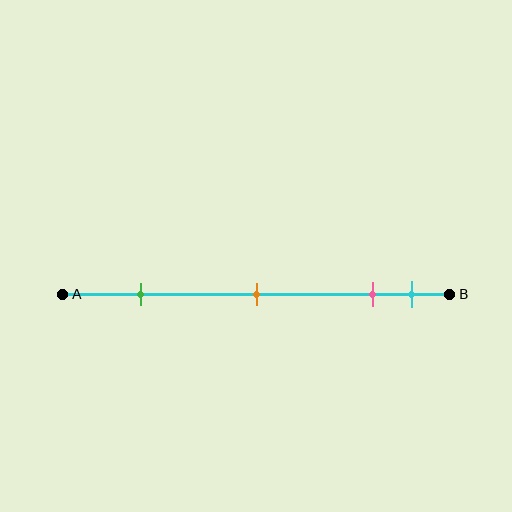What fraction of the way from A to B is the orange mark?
The orange mark is approximately 50% (0.5) of the way from A to B.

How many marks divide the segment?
There are 4 marks dividing the segment.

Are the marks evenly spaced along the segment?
No, the marks are not evenly spaced.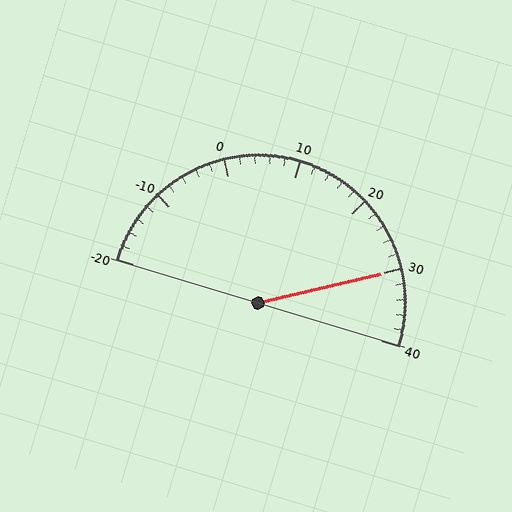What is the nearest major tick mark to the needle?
The nearest major tick mark is 30.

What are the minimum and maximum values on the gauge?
The gauge ranges from -20 to 40.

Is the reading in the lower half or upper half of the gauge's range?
The reading is in the upper half of the range (-20 to 40).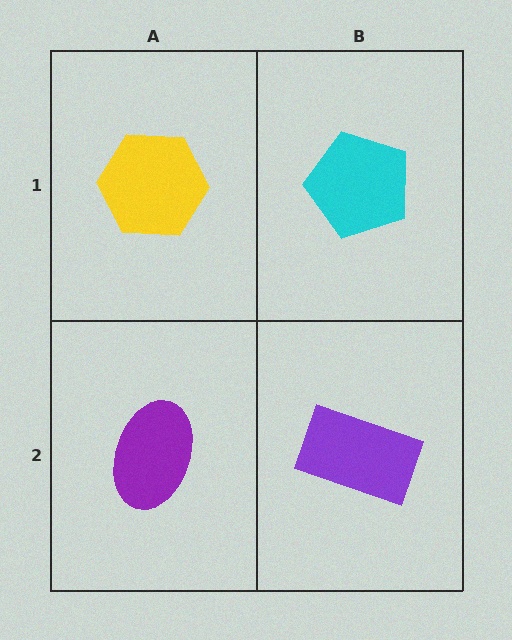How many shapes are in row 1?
2 shapes.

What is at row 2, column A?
A purple ellipse.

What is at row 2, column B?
A purple rectangle.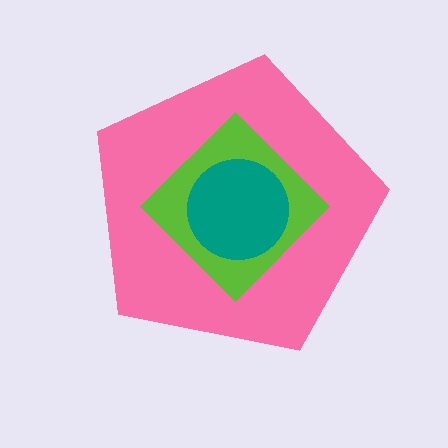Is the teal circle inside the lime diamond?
Yes.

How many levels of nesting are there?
3.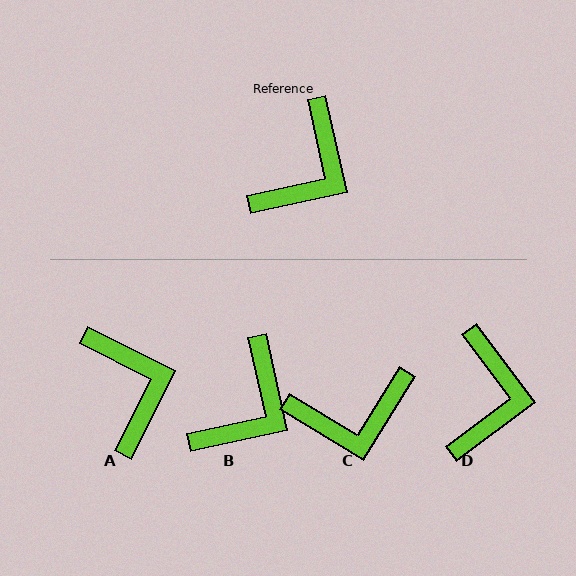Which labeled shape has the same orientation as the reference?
B.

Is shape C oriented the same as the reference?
No, it is off by about 44 degrees.